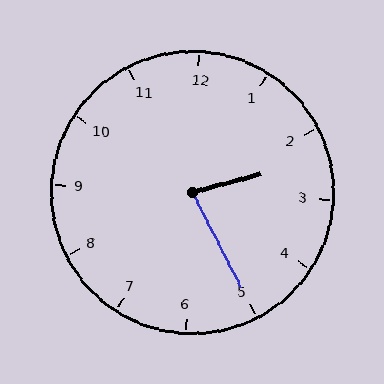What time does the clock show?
2:25.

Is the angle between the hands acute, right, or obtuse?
It is acute.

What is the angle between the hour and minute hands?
Approximately 78 degrees.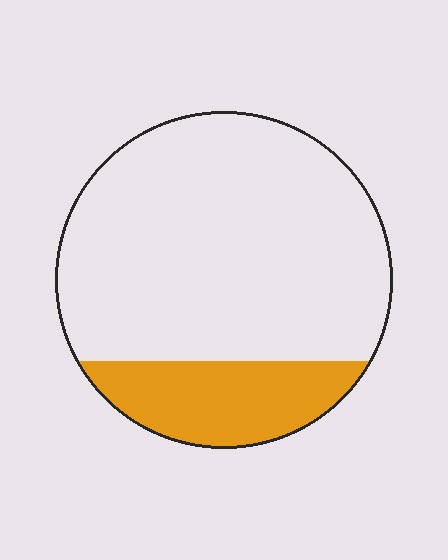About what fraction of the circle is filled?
About one fifth (1/5).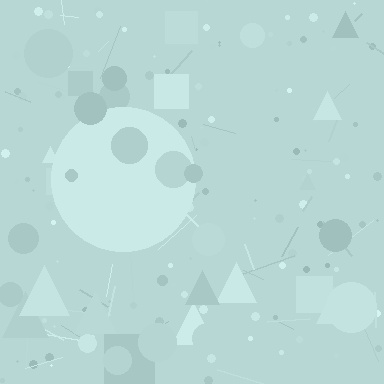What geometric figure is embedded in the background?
A circle is embedded in the background.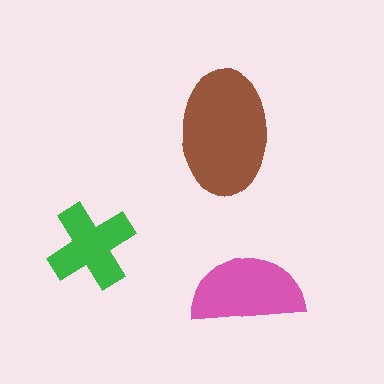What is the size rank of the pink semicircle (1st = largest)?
2nd.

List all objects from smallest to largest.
The green cross, the pink semicircle, the brown ellipse.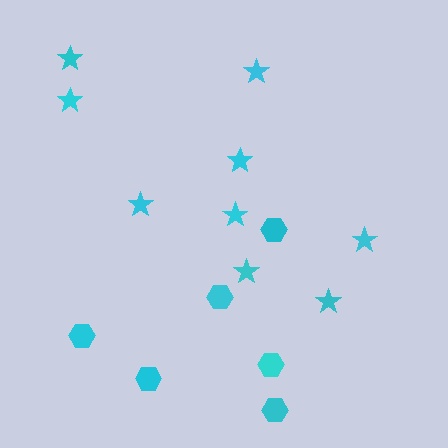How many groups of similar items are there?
There are 2 groups: one group of hexagons (6) and one group of stars (9).